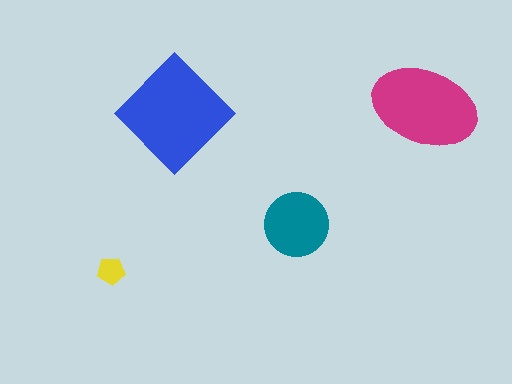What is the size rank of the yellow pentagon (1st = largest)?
4th.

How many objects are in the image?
There are 4 objects in the image.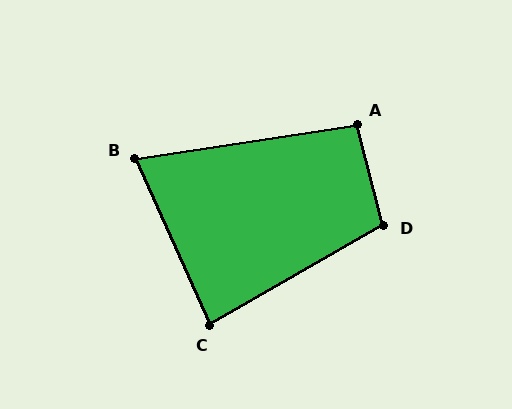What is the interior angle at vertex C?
Approximately 84 degrees (acute).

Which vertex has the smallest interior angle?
B, at approximately 75 degrees.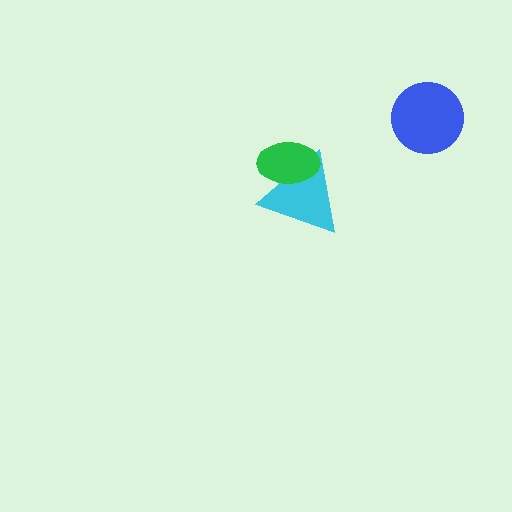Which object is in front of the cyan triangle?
The green ellipse is in front of the cyan triangle.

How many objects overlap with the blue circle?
0 objects overlap with the blue circle.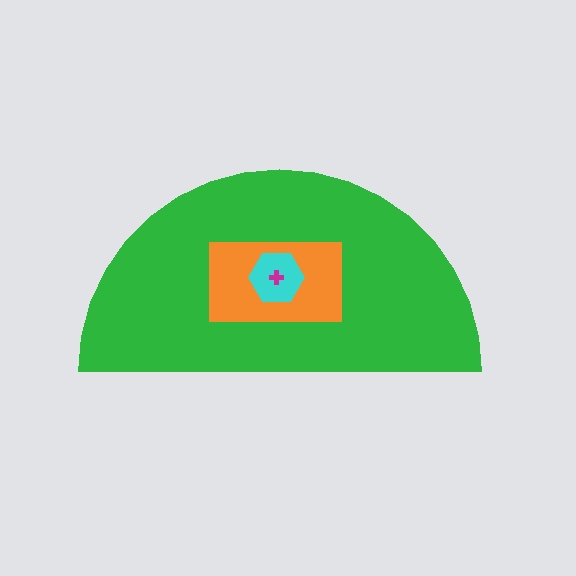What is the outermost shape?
The green semicircle.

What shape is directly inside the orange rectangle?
The cyan hexagon.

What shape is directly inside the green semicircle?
The orange rectangle.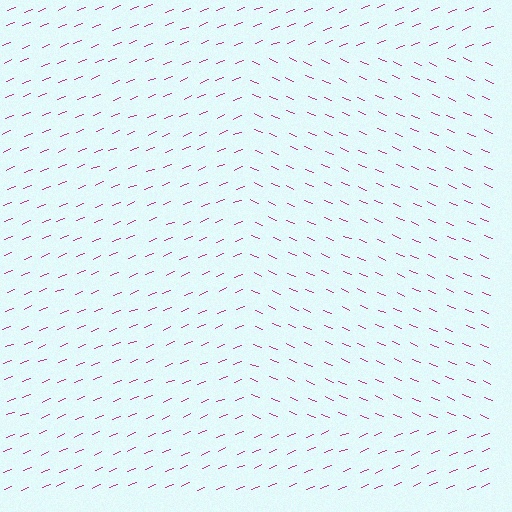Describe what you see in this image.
The image is filled with small magenta line segments. A rectangle region in the image has lines oriented differently from the surrounding lines, creating a visible texture boundary.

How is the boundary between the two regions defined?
The boundary is defined purely by a change in line orientation (approximately 45 degrees difference). All lines are the same color and thickness.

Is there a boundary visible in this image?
Yes, there is a texture boundary formed by a change in line orientation.